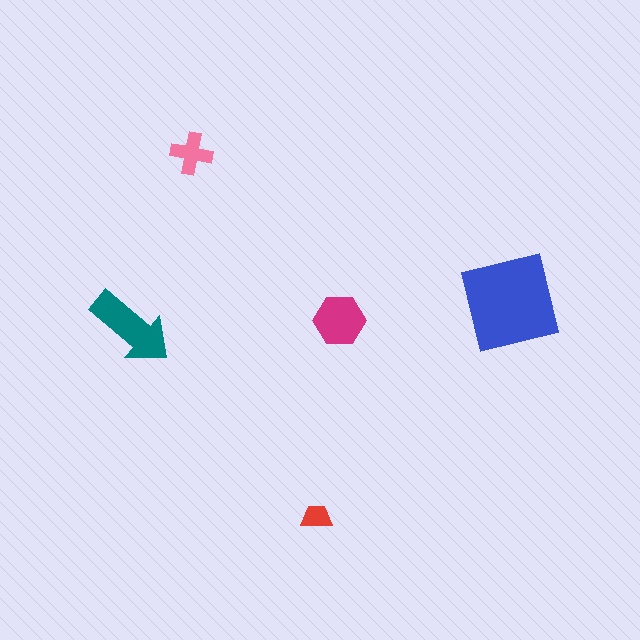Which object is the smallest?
The red trapezoid.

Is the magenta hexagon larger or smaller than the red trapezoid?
Larger.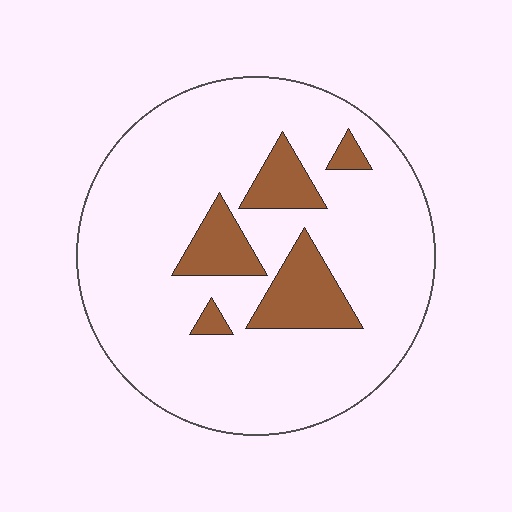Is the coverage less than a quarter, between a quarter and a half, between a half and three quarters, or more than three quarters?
Less than a quarter.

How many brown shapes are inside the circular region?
5.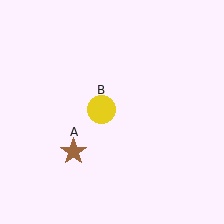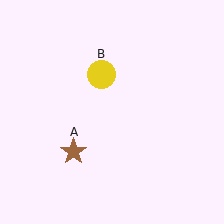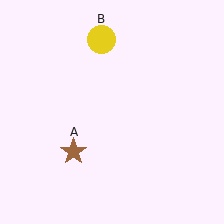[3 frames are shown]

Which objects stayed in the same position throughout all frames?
Brown star (object A) remained stationary.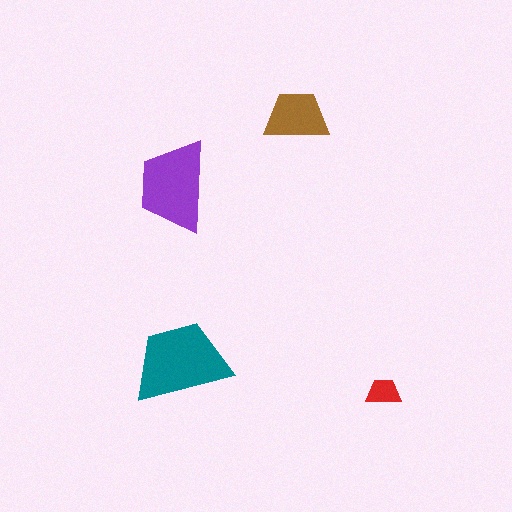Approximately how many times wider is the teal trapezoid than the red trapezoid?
About 3 times wider.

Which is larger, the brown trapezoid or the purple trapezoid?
The purple one.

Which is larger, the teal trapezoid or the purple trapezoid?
The teal one.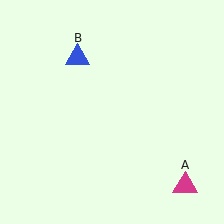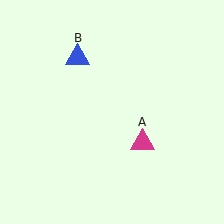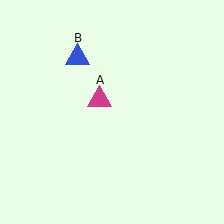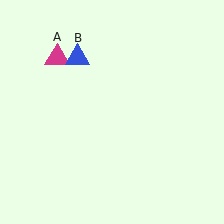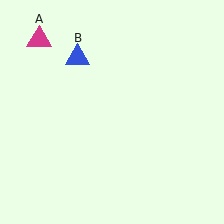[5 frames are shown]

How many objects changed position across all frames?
1 object changed position: magenta triangle (object A).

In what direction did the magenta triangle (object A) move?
The magenta triangle (object A) moved up and to the left.